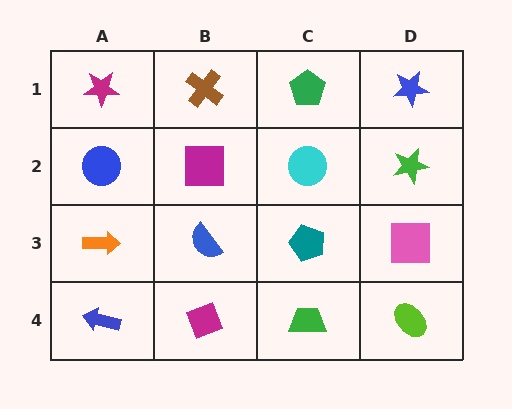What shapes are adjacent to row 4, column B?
A blue semicircle (row 3, column B), a blue arrow (row 4, column A), a green trapezoid (row 4, column C).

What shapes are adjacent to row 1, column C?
A cyan circle (row 2, column C), a brown cross (row 1, column B), a blue star (row 1, column D).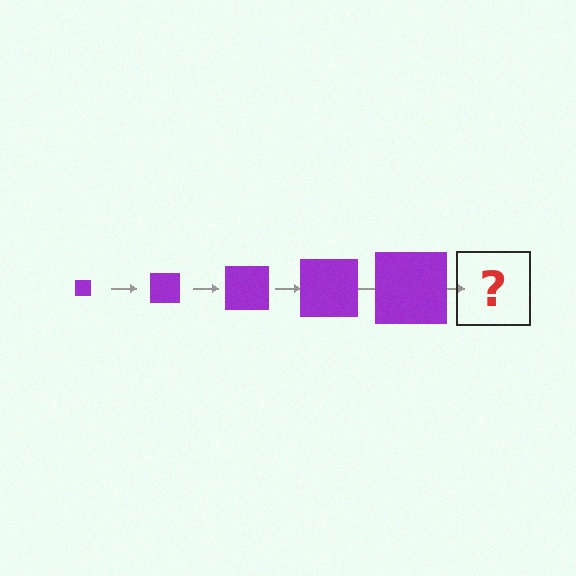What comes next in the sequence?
The next element should be a purple square, larger than the previous one.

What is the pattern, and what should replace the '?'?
The pattern is that the square gets progressively larger each step. The '?' should be a purple square, larger than the previous one.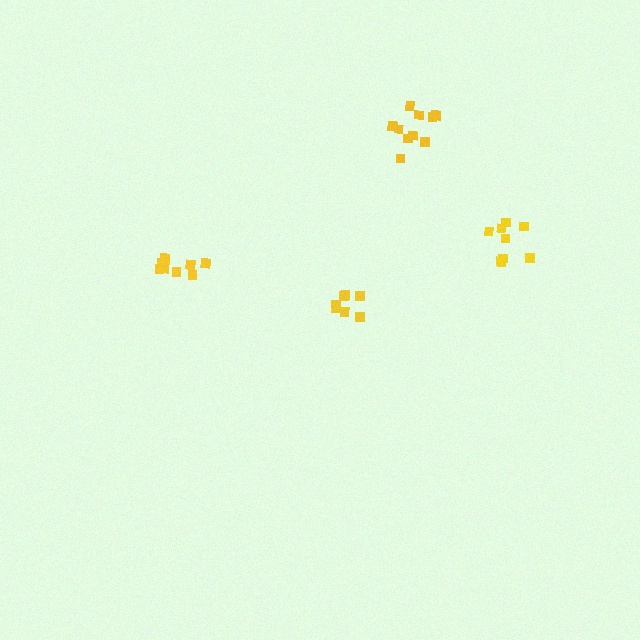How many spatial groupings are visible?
There are 4 spatial groupings.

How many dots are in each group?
Group 1: 9 dots, Group 2: 7 dots, Group 3: 10 dots, Group 4: 8 dots (34 total).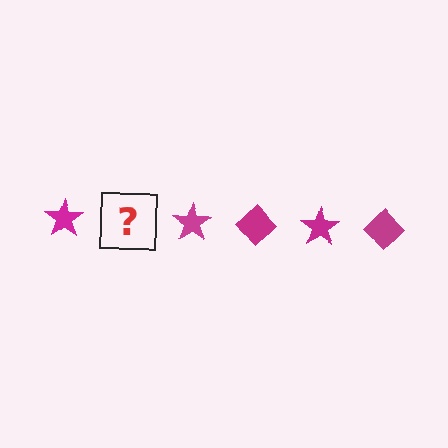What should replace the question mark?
The question mark should be replaced with a magenta diamond.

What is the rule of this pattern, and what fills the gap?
The rule is that the pattern cycles through star, diamond shapes in magenta. The gap should be filled with a magenta diamond.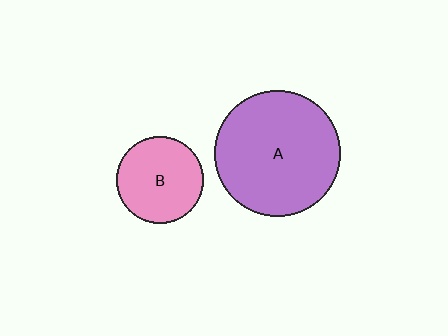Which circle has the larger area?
Circle A (purple).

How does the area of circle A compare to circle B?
Approximately 2.1 times.